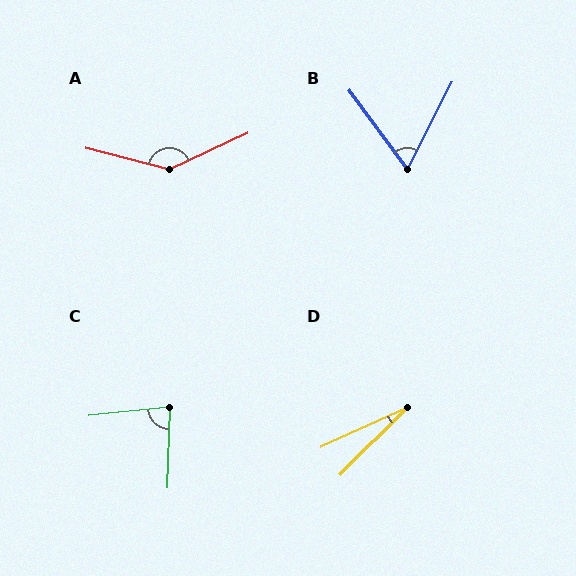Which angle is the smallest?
D, at approximately 20 degrees.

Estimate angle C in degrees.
Approximately 82 degrees.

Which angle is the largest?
A, at approximately 141 degrees.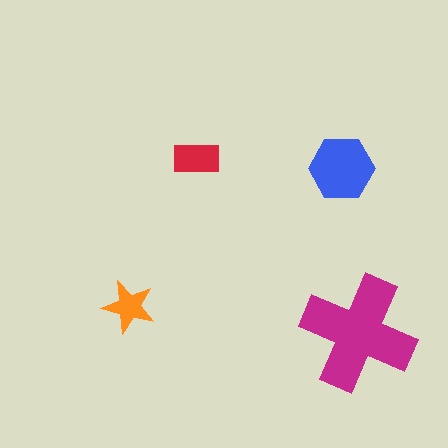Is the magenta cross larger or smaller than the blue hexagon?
Larger.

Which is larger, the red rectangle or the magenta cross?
The magenta cross.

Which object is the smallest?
The orange star.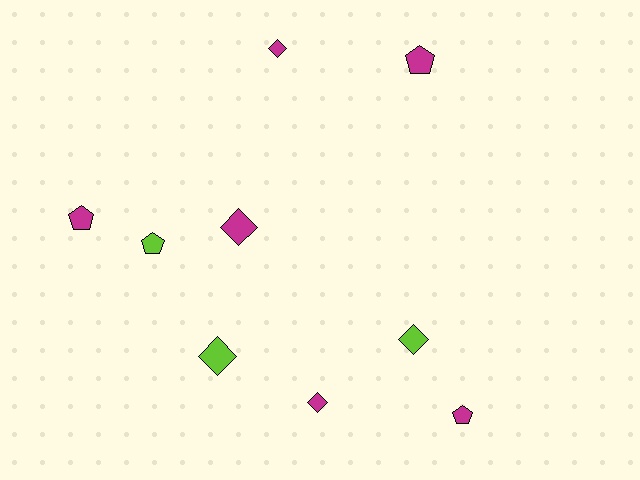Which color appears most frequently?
Magenta, with 6 objects.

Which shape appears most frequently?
Diamond, with 5 objects.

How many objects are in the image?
There are 9 objects.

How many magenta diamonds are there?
There are 3 magenta diamonds.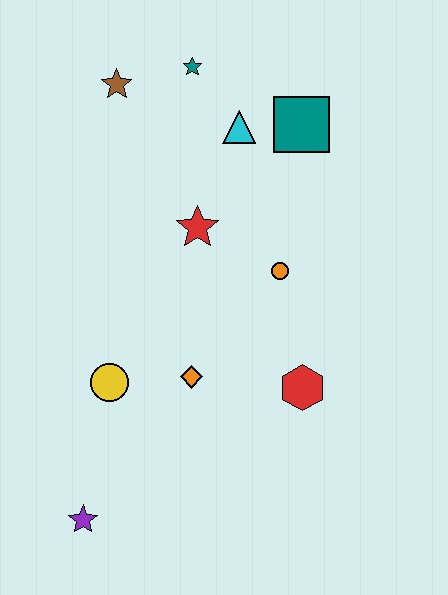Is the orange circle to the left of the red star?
No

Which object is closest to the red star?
The orange circle is closest to the red star.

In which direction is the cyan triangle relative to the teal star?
The cyan triangle is below the teal star.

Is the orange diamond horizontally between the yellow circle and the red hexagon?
Yes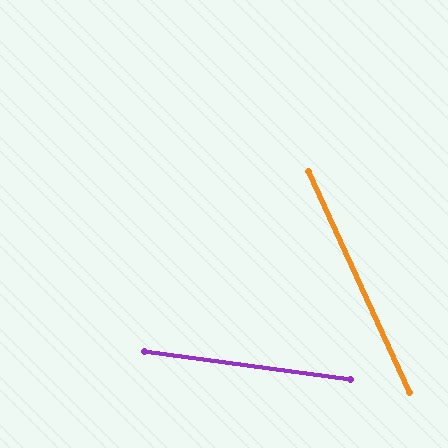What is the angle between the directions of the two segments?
Approximately 58 degrees.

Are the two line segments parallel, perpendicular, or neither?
Neither parallel nor perpendicular — they differ by about 58°.